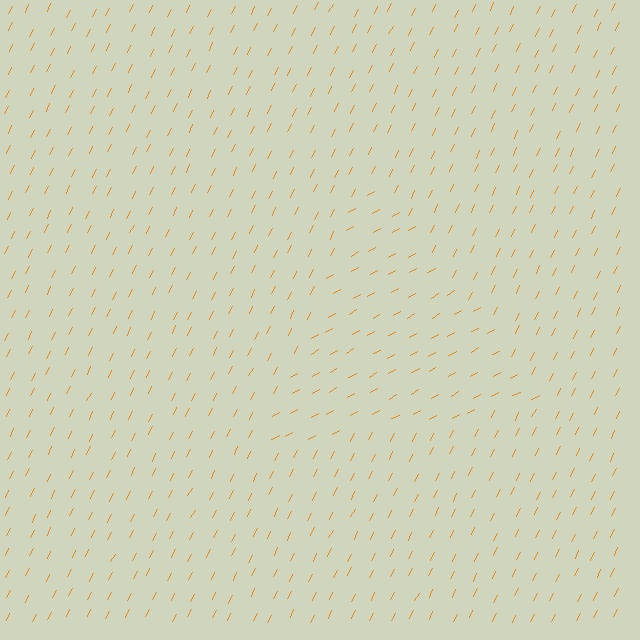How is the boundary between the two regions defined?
The boundary is defined purely by a change in line orientation (approximately 32 degrees difference). All lines are the same color and thickness.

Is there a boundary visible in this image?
Yes, there is a texture boundary formed by a change in line orientation.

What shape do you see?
I see a triangle.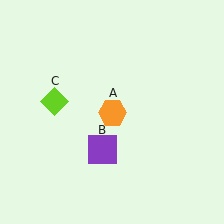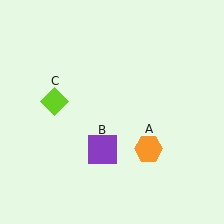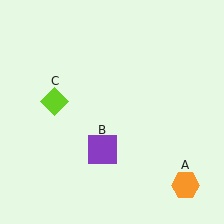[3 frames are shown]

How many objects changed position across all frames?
1 object changed position: orange hexagon (object A).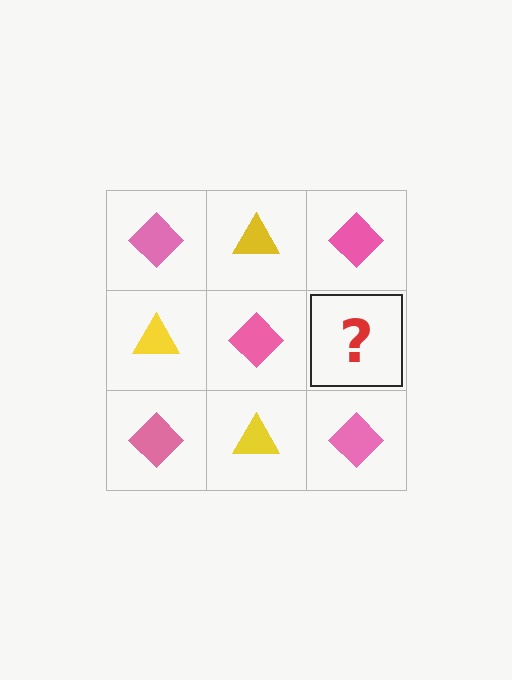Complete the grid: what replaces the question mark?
The question mark should be replaced with a yellow triangle.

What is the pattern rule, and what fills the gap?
The rule is that it alternates pink diamond and yellow triangle in a checkerboard pattern. The gap should be filled with a yellow triangle.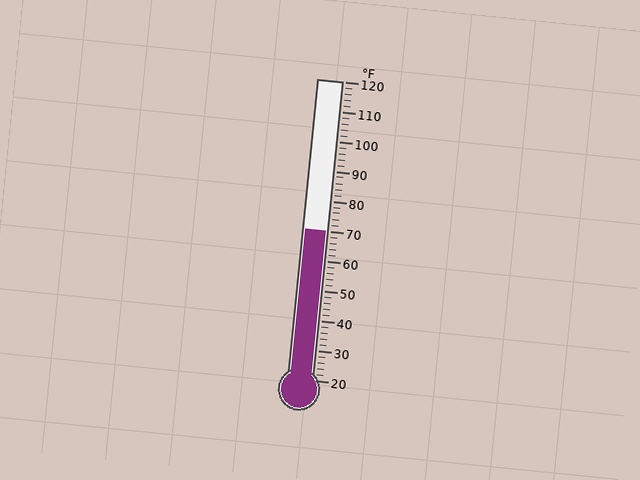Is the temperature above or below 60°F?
The temperature is above 60°F.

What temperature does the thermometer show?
The thermometer shows approximately 70°F.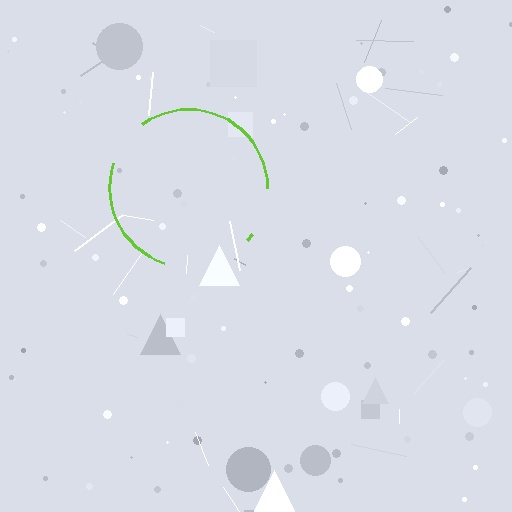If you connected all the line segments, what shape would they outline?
They would outline a circle.